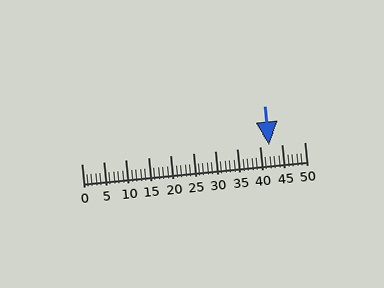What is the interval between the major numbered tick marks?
The major tick marks are spaced 5 units apart.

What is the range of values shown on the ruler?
The ruler shows values from 0 to 50.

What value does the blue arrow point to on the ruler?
The blue arrow points to approximately 42.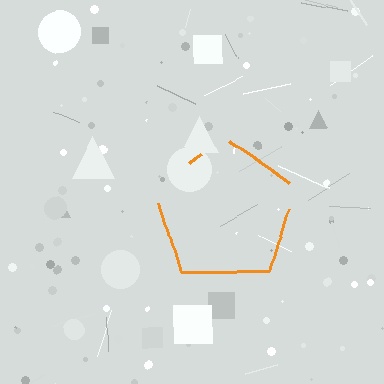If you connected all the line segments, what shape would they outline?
They would outline a pentagon.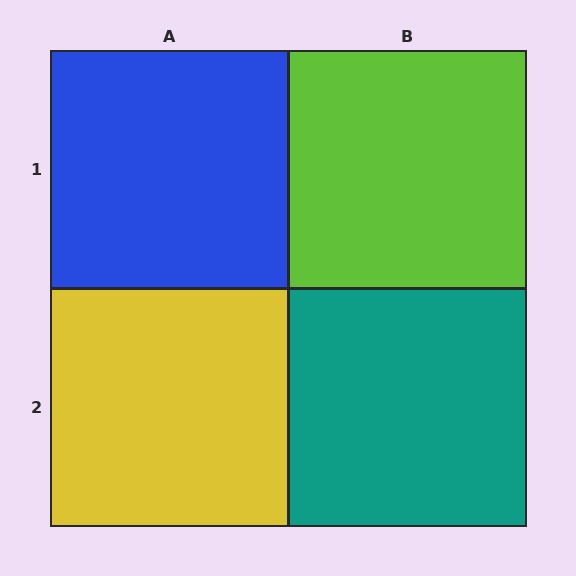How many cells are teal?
1 cell is teal.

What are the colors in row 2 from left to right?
Yellow, teal.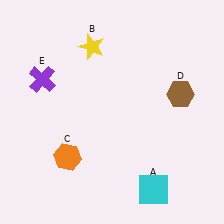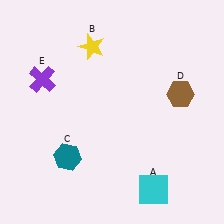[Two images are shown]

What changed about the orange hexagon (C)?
In Image 1, C is orange. In Image 2, it changed to teal.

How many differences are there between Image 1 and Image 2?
There is 1 difference between the two images.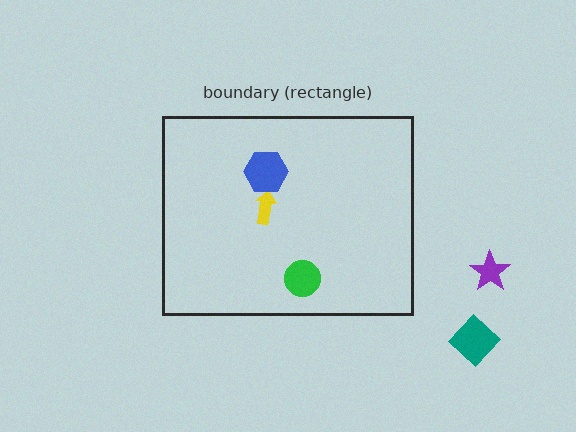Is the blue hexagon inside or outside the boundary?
Inside.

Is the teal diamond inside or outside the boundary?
Outside.